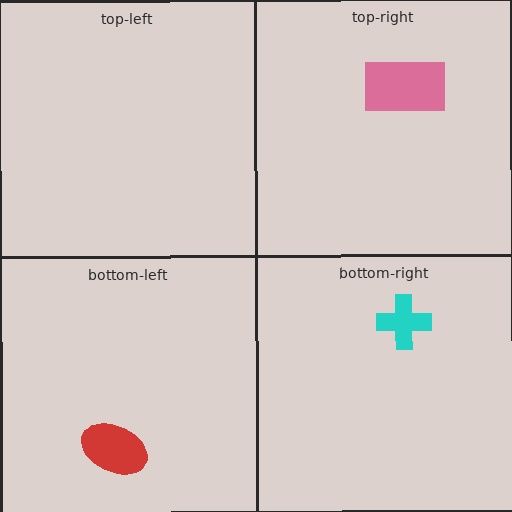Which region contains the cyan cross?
The bottom-right region.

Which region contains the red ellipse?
The bottom-left region.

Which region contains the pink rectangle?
The top-right region.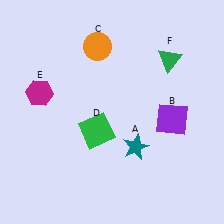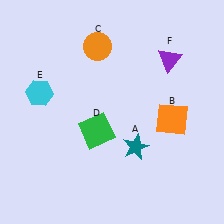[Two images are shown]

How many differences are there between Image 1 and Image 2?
There are 3 differences between the two images.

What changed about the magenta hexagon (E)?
In Image 1, E is magenta. In Image 2, it changed to cyan.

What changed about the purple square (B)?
In Image 1, B is purple. In Image 2, it changed to orange.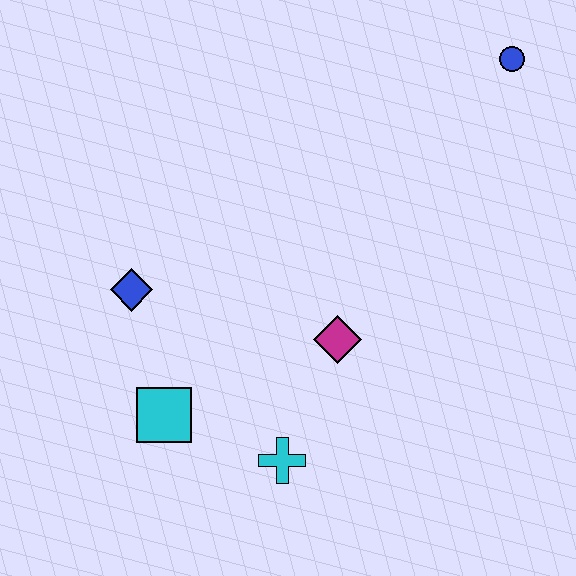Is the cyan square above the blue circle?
No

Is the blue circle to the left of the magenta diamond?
No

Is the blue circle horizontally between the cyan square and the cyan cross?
No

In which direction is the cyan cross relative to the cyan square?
The cyan cross is to the right of the cyan square.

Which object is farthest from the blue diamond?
The blue circle is farthest from the blue diamond.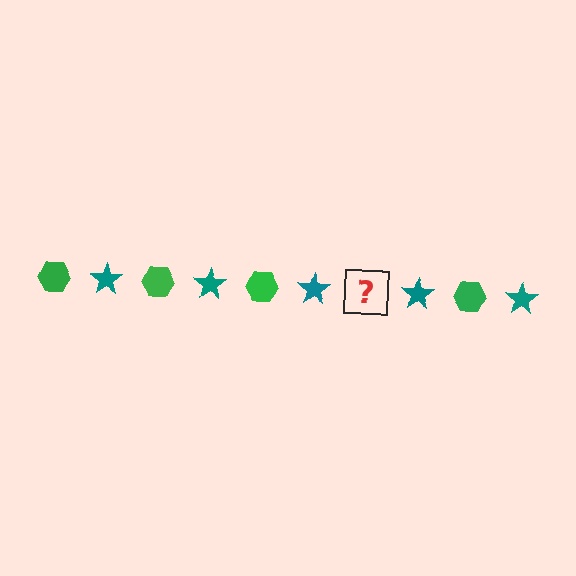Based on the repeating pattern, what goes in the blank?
The blank should be a green hexagon.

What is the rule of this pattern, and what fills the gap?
The rule is that the pattern alternates between green hexagon and teal star. The gap should be filled with a green hexagon.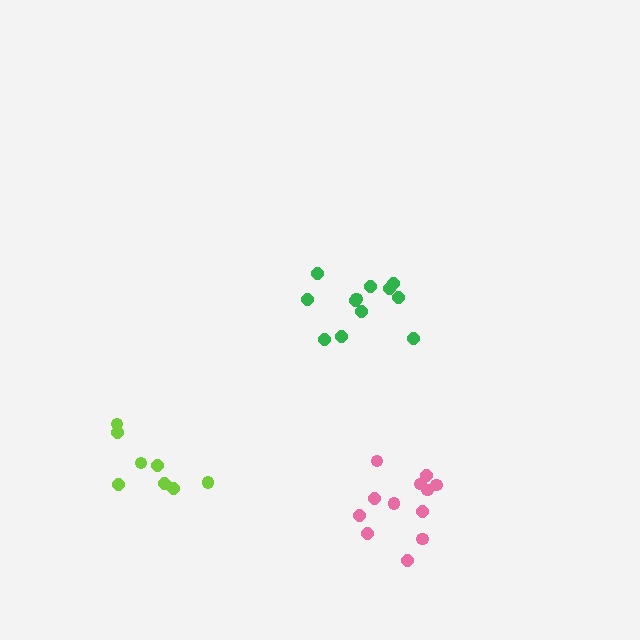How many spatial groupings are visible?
There are 3 spatial groupings.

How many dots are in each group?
Group 1: 8 dots, Group 2: 12 dots, Group 3: 12 dots (32 total).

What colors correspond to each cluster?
The clusters are colored: lime, green, pink.